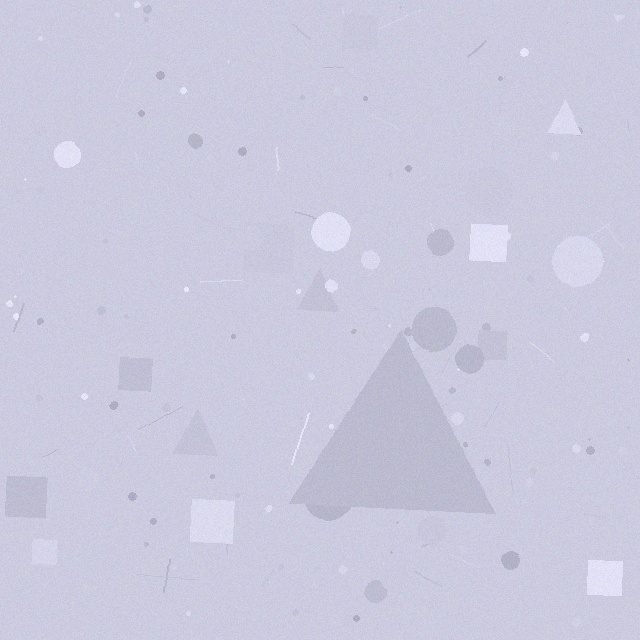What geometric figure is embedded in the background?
A triangle is embedded in the background.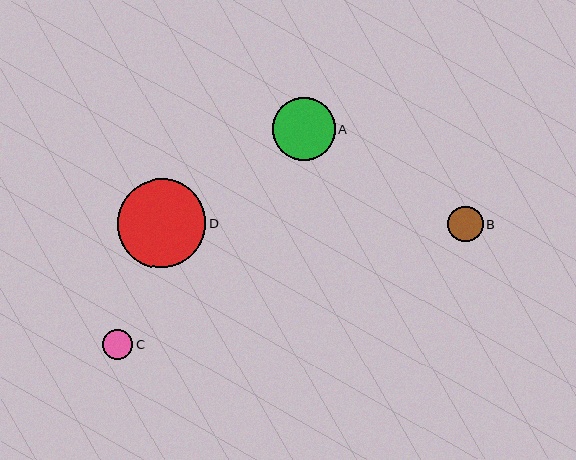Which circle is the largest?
Circle D is the largest with a size of approximately 88 pixels.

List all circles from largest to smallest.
From largest to smallest: D, A, B, C.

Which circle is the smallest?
Circle C is the smallest with a size of approximately 30 pixels.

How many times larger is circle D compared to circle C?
Circle D is approximately 3.0 times the size of circle C.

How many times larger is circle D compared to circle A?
Circle D is approximately 1.4 times the size of circle A.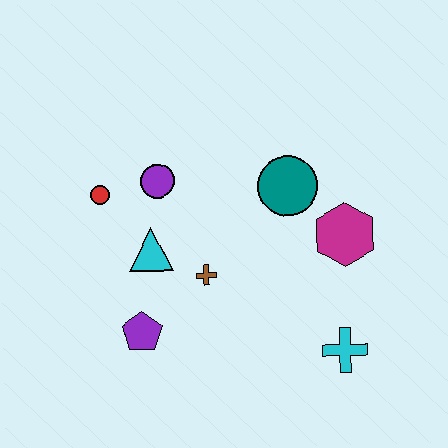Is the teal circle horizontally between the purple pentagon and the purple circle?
No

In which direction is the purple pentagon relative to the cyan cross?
The purple pentagon is to the left of the cyan cross.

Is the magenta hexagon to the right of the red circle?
Yes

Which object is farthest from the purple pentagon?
The magenta hexagon is farthest from the purple pentagon.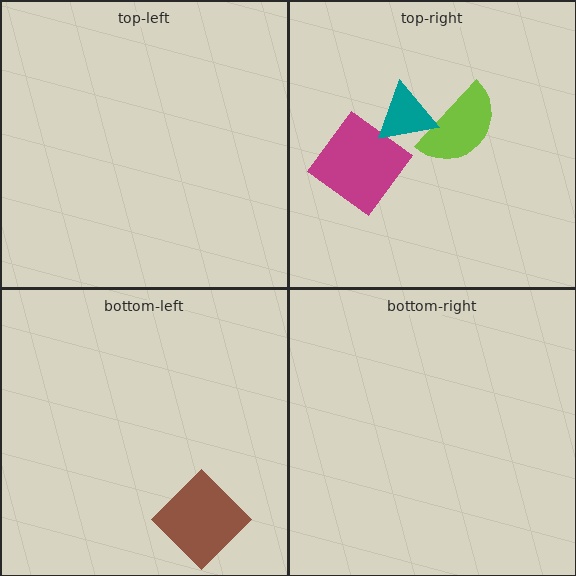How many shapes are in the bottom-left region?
1.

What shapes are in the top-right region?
The lime semicircle, the magenta diamond, the teal triangle.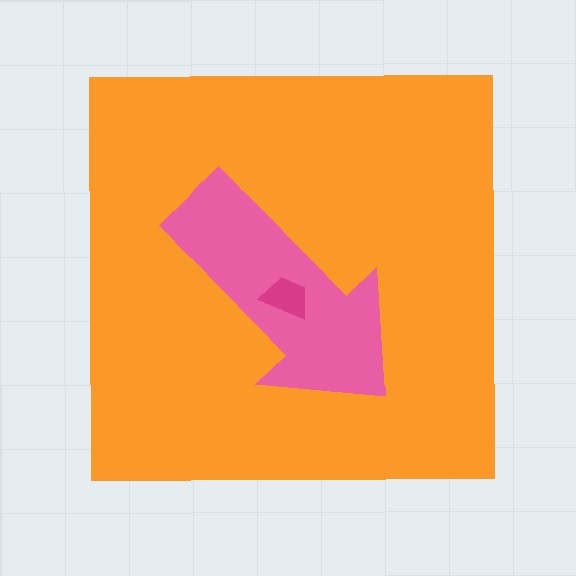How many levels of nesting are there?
3.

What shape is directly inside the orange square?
The pink arrow.